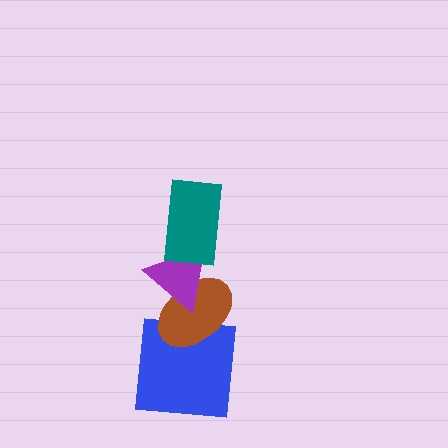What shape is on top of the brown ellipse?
The purple triangle is on top of the brown ellipse.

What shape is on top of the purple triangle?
The teal rectangle is on top of the purple triangle.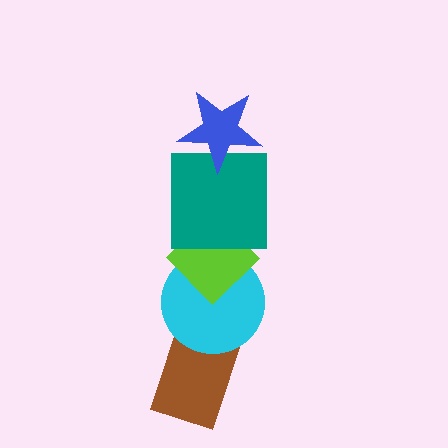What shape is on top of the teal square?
The blue star is on top of the teal square.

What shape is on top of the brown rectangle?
The cyan circle is on top of the brown rectangle.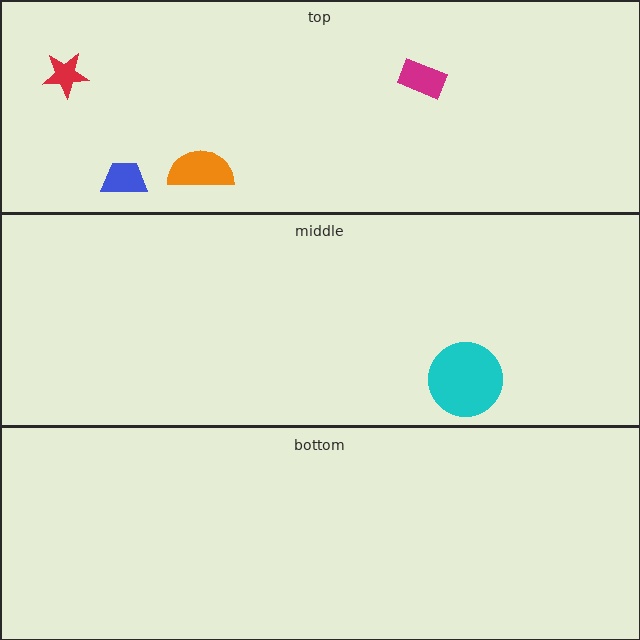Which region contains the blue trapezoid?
The top region.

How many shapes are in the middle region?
1.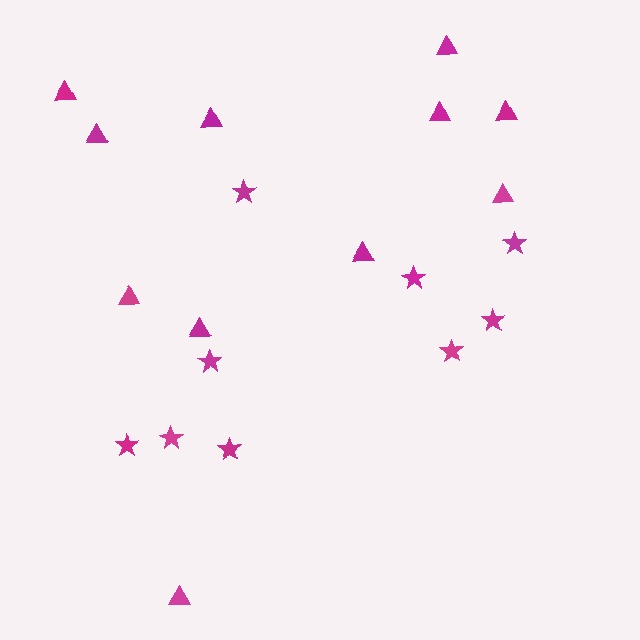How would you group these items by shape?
There are 2 groups: one group of stars (9) and one group of triangles (11).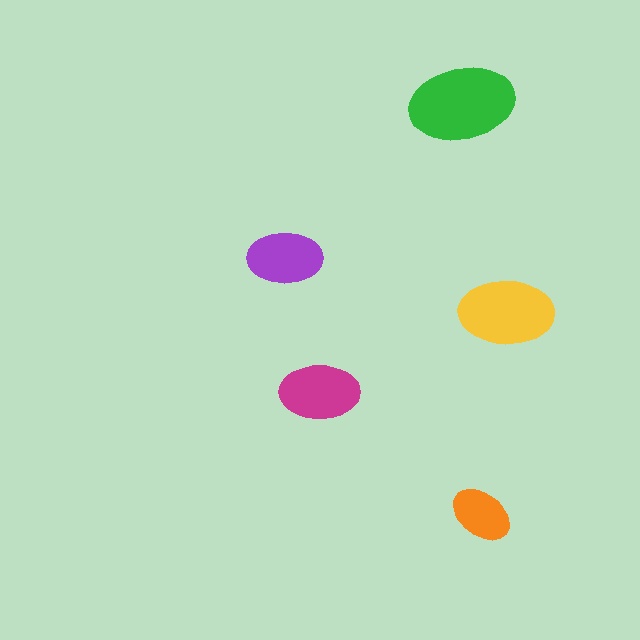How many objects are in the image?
There are 5 objects in the image.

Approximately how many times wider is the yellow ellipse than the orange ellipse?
About 1.5 times wider.